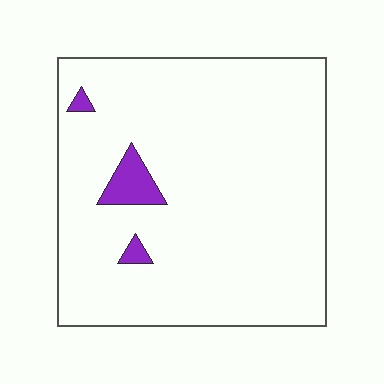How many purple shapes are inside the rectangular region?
3.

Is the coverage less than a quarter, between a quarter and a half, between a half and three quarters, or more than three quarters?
Less than a quarter.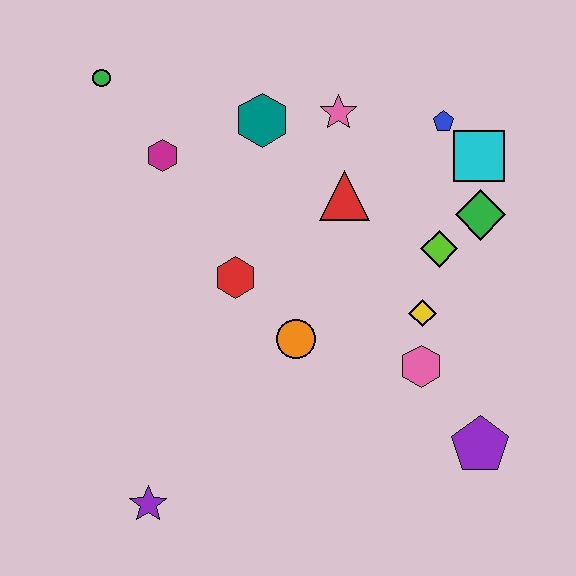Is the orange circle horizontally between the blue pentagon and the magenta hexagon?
Yes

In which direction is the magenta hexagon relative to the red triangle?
The magenta hexagon is to the left of the red triangle.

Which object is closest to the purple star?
The orange circle is closest to the purple star.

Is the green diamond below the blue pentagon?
Yes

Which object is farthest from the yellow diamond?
The green circle is farthest from the yellow diamond.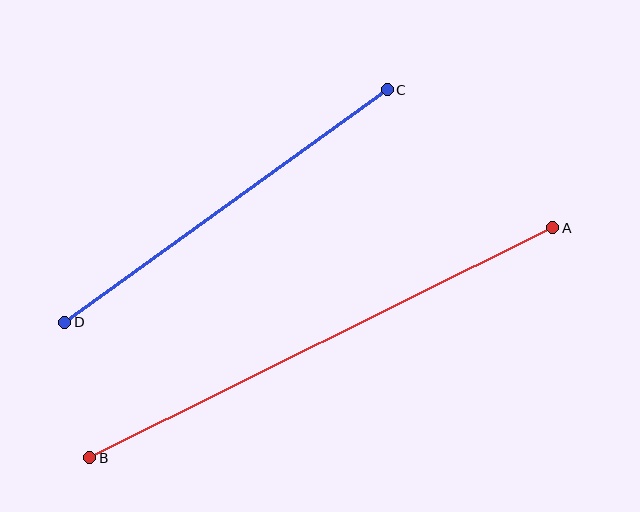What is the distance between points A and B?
The distance is approximately 517 pixels.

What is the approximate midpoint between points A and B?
The midpoint is at approximately (321, 343) pixels.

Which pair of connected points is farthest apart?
Points A and B are farthest apart.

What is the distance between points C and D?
The distance is approximately 397 pixels.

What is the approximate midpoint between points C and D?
The midpoint is at approximately (226, 206) pixels.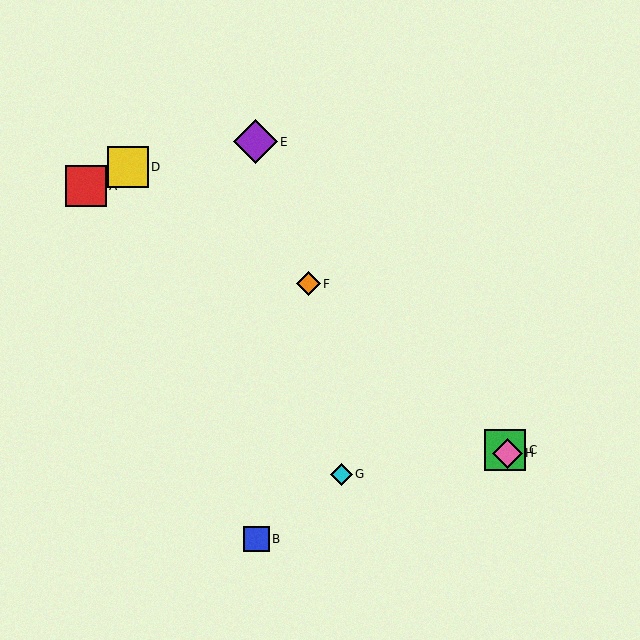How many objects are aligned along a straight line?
3 objects (C, E, H) are aligned along a straight line.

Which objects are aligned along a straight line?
Objects C, E, H are aligned along a straight line.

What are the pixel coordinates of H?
Object H is at (507, 453).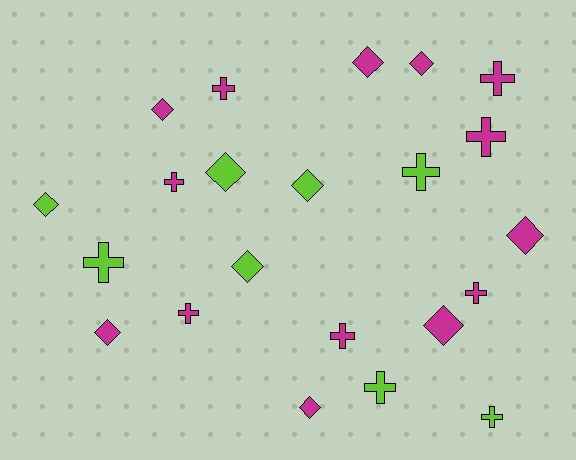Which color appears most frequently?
Magenta, with 14 objects.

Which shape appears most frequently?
Diamond, with 11 objects.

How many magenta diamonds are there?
There are 7 magenta diamonds.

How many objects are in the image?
There are 22 objects.